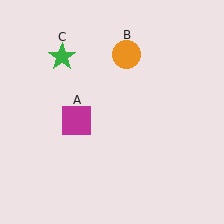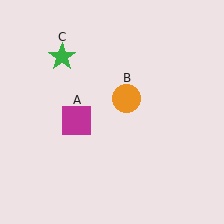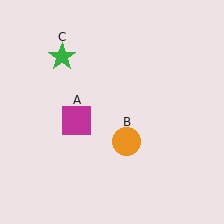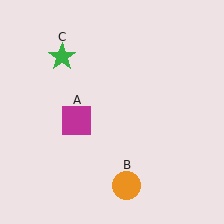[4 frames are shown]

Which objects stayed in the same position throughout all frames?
Magenta square (object A) and green star (object C) remained stationary.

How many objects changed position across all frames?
1 object changed position: orange circle (object B).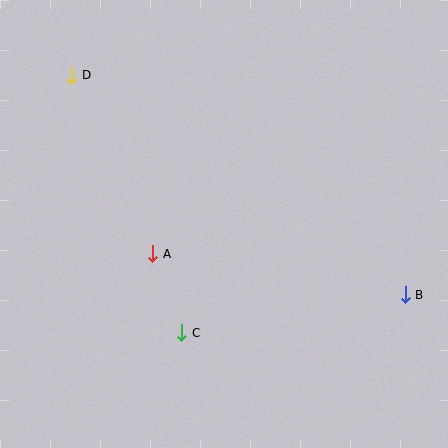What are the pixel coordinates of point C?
Point C is at (182, 333).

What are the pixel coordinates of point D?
Point D is at (72, 75).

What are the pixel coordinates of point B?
Point B is at (405, 295).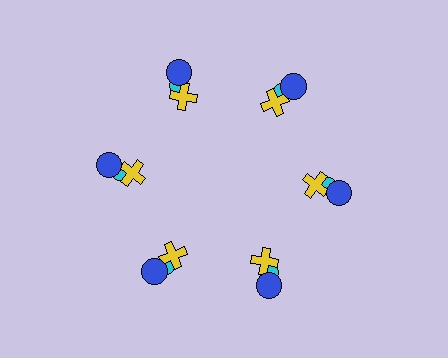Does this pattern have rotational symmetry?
Yes, this pattern has 6-fold rotational symmetry. It looks the same after rotating 60 degrees around the center.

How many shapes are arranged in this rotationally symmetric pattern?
There are 18 shapes, arranged in 6 groups of 3.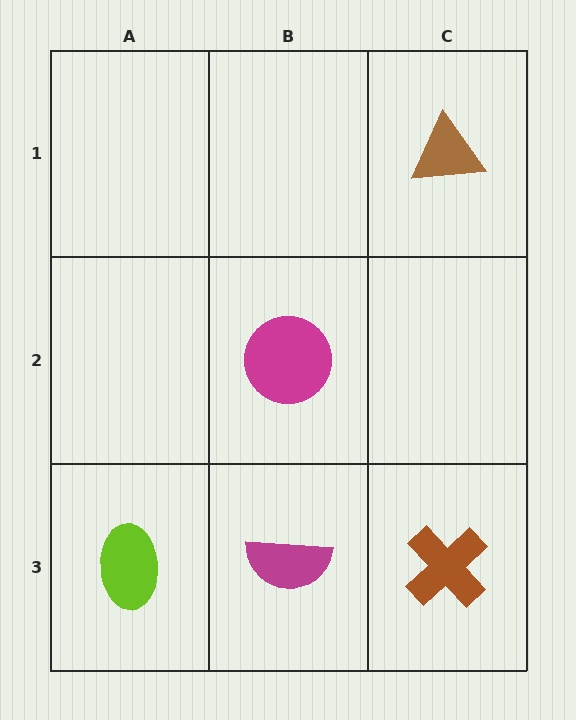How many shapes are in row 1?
1 shape.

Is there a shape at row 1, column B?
No, that cell is empty.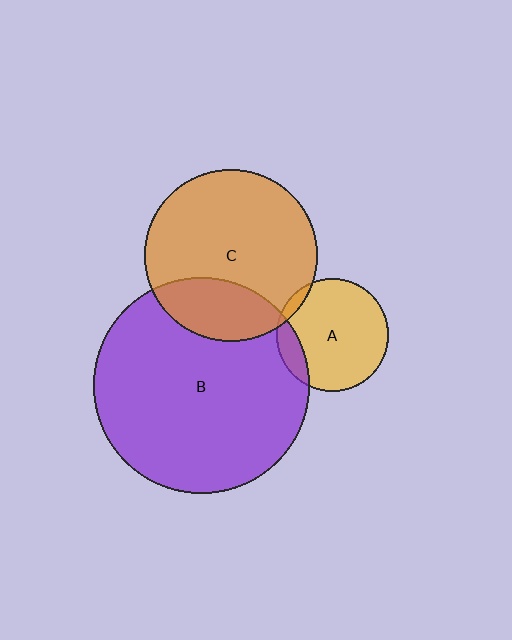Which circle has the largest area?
Circle B (purple).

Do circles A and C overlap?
Yes.